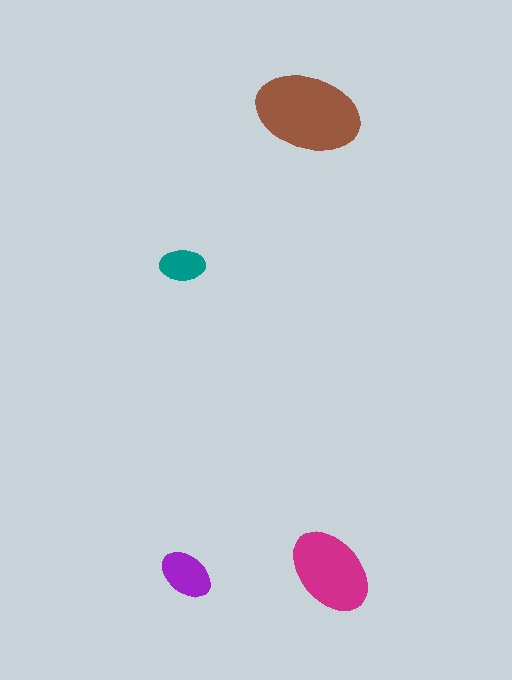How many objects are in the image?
There are 4 objects in the image.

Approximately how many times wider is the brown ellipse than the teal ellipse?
About 2.5 times wider.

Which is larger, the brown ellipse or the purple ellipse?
The brown one.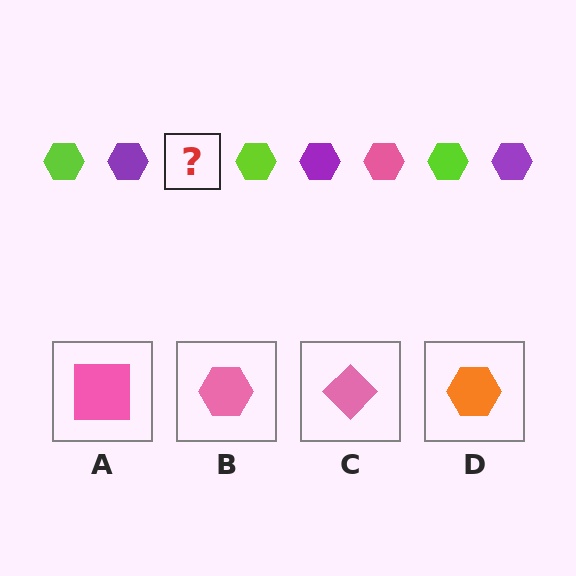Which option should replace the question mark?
Option B.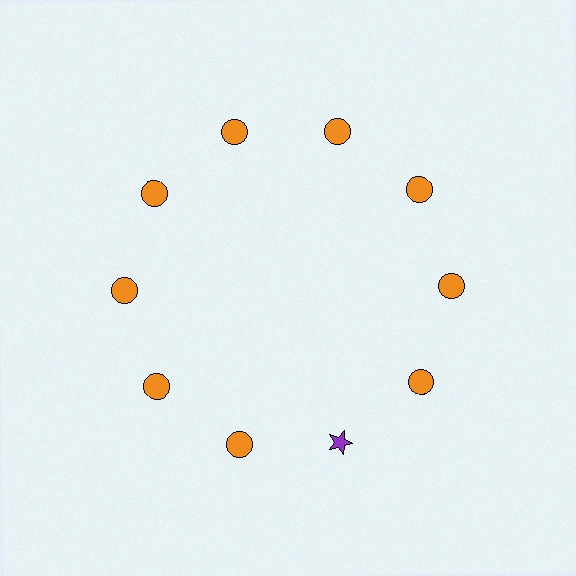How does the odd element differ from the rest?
It differs in both color (purple instead of orange) and shape (star instead of circle).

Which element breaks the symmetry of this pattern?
The purple star at roughly the 5 o'clock position breaks the symmetry. All other shapes are orange circles.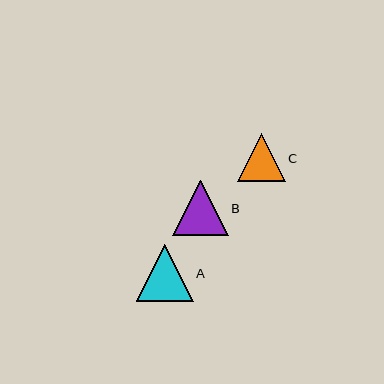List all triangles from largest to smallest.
From largest to smallest: A, B, C.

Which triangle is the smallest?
Triangle C is the smallest with a size of approximately 48 pixels.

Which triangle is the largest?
Triangle A is the largest with a size of approximately 57 pixels.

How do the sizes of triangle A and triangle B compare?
Triangle A and triangle B are approximately the same size.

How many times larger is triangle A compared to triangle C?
Triangle A is approximately 1.2 times the size of triangle C.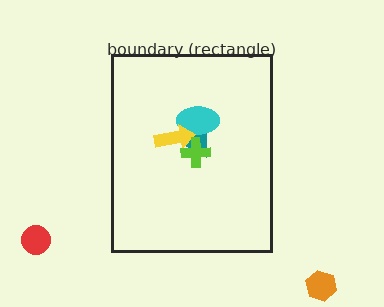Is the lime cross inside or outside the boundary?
Inside.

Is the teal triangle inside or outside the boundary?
Inside.